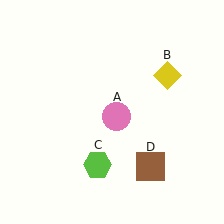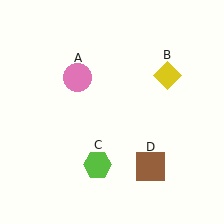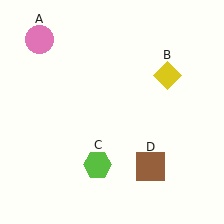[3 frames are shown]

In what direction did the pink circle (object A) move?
The pink circle (object A) moved up and to the left.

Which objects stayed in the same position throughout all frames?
Yellow diamond (object B) and lime hexagon (object C) and brown square (object D) remained stationary.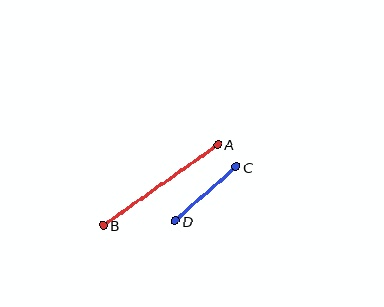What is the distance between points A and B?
The distance is approximately 140 pixels.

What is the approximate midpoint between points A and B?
The midpoint is at approximately (161, 185) pixels.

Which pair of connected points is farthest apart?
Points A and B are farthest apart.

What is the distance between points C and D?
The distance is approximately 81 pixels.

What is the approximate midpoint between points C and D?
The midpoint is at approximately (206, 194) pixels.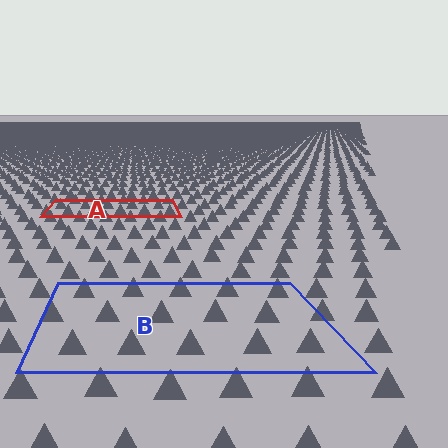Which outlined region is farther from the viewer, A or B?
Region A is farther from the viewer — the texture elements inside it appear smaller and more densely packed.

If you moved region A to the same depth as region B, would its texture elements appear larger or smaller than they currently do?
They would appear larger. At a closer depth, the same texture elements are projected at a bigger on-screen size.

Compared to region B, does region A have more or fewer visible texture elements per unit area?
Region A has more texture elements per unit area — they are packed more densely because it is farther away.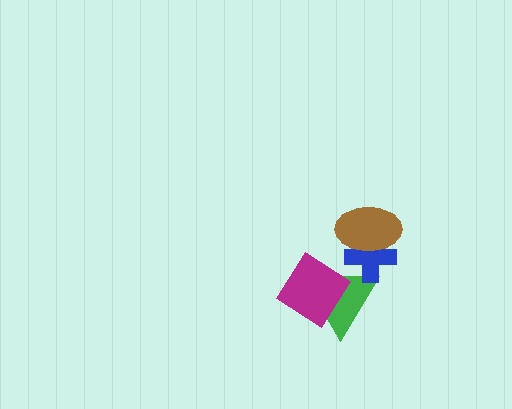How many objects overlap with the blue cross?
2 objects overlap with the blue cross.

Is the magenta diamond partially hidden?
No, no other shape covers it.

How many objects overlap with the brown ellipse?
1 object overlaps with the brown ellipse.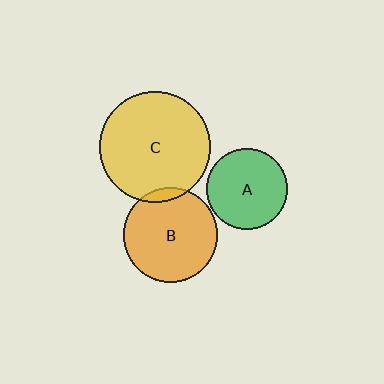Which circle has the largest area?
Circle C (yellow).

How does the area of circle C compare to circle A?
Approximately 1.9 times.